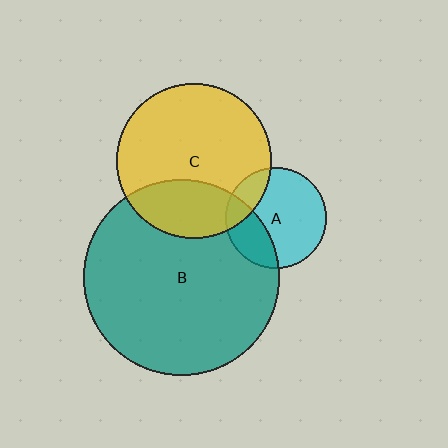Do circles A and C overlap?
Yes.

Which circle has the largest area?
Circle B (teal).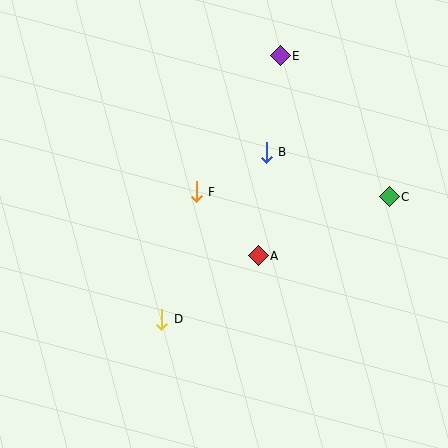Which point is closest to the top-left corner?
Point F is closest to the top-left corner.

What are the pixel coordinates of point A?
Point A is at (258, 256).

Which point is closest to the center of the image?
Point F at (196, 192) is closest to the center.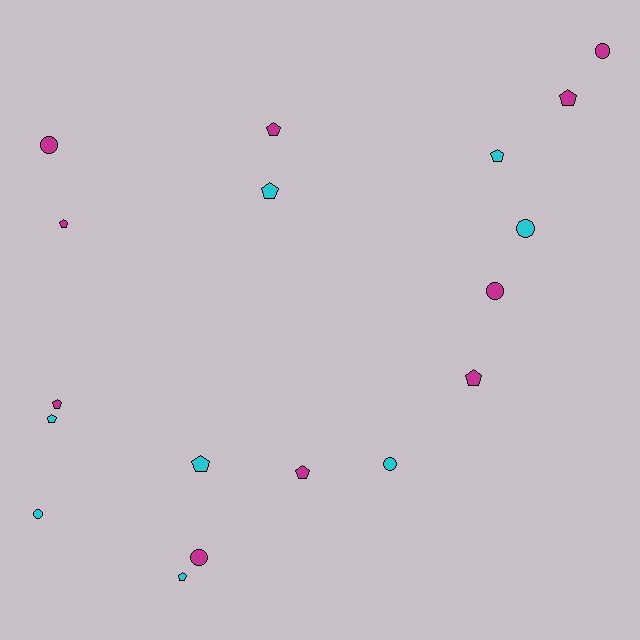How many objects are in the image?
There are 18 objects.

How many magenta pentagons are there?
There are 6 magenta pentagons.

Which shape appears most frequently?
Pentagon, with 11 objects.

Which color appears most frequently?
Magenta, with 10 objects.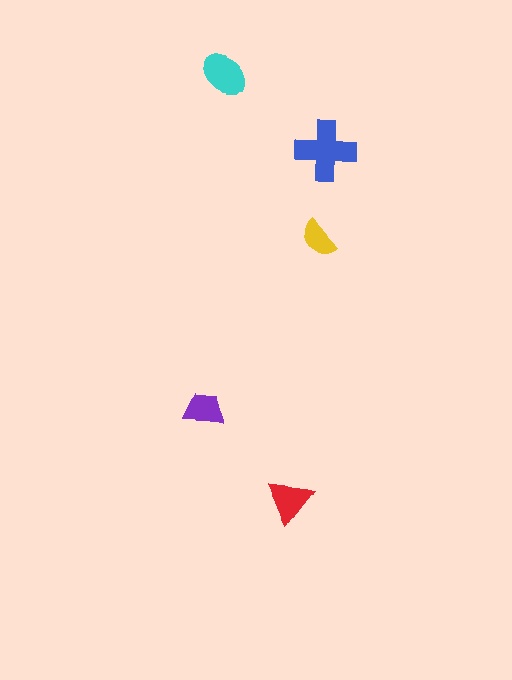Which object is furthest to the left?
The purple trapezoid is leftmost.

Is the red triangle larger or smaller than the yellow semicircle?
Larger.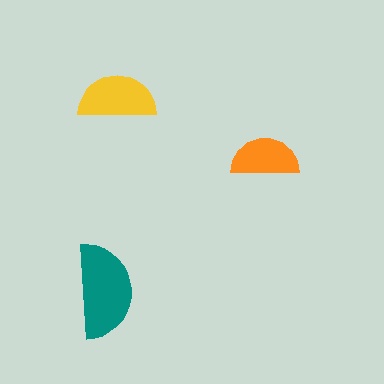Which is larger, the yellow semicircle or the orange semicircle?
The yellow one.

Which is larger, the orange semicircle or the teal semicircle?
The teal one.